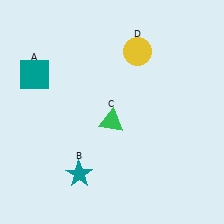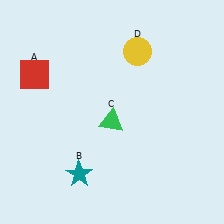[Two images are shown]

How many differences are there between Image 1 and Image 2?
There is 1 difference between the two images.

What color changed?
The square (A) changed from teal in Image 1 to red in Image 2.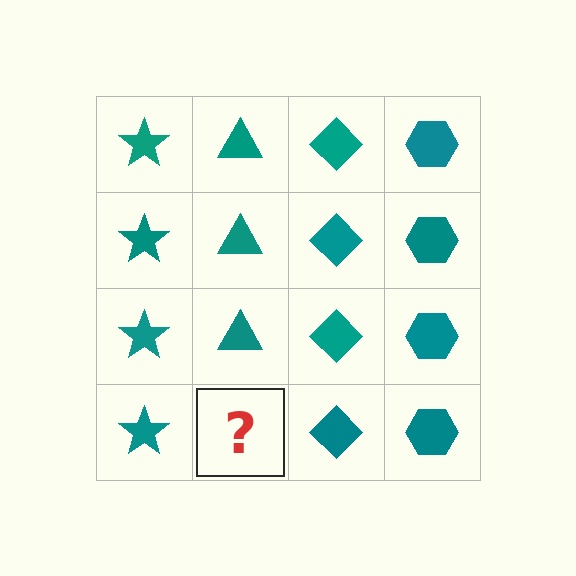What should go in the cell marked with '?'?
The missing cell should contain a teal triangle.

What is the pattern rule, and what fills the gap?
The rule is that each column has a consistent shape. The gap should be filled with a teal triangle.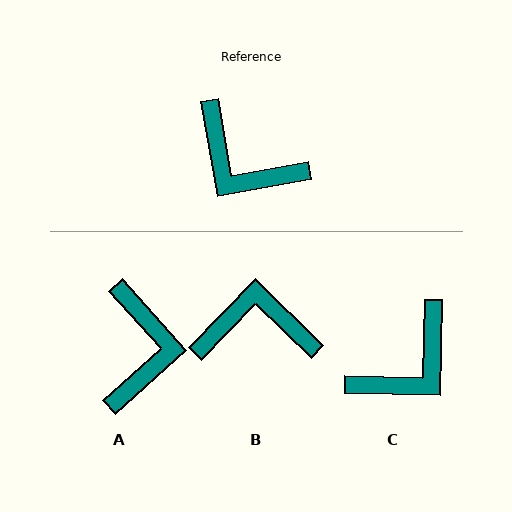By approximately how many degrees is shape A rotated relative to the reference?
Approximately 122 degrees counter-clockwise.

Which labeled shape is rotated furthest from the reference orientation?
B, about 144 degrees away.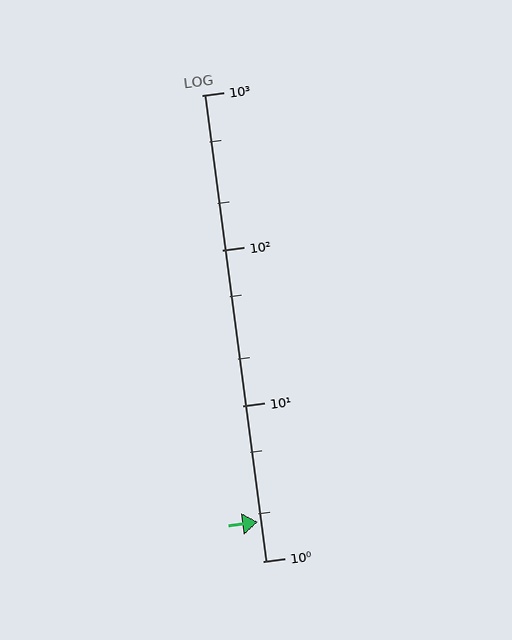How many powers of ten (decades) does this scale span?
The scale spans 3 decades, from 1 to 1000.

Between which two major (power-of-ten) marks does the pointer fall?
The pointer is between 1 and 10.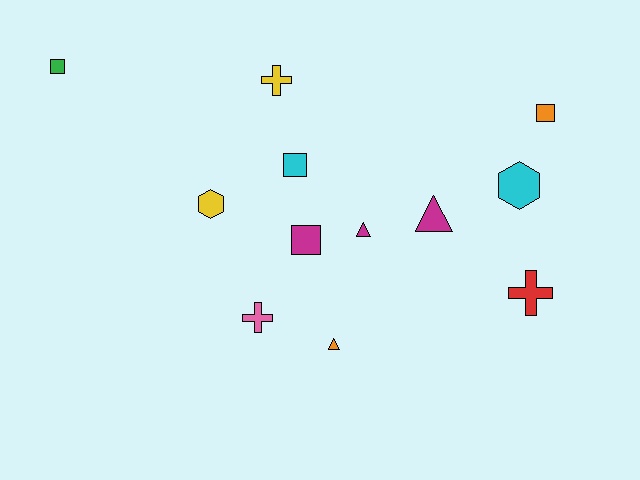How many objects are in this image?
There are 12 objects.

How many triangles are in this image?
There are 3 triangles.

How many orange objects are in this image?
There are 2 orange objects.